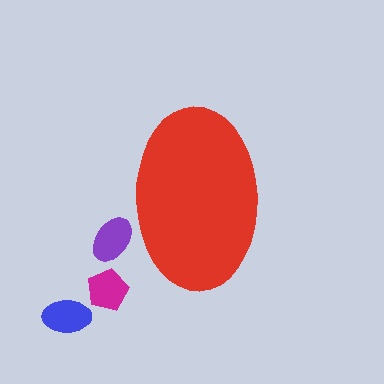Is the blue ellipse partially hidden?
No, the blue ellipse is fully visible.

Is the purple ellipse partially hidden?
Yes, the purple ellipse is partially hidden behind the red ellipse.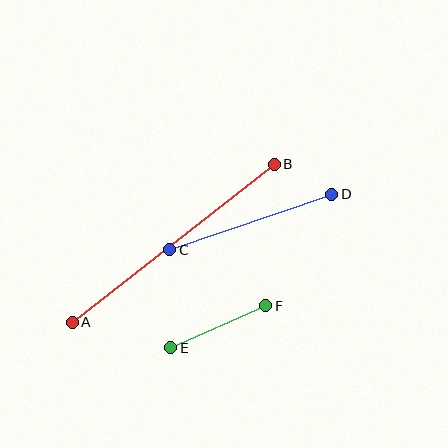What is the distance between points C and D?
The distance is approximately 171 pixels.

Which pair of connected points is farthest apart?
Points A and B are farthest apart.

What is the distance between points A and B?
The distance is approximately 256 pixels.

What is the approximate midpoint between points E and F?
The midpoint is at approximately (218, 327) pixels.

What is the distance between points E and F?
The distance is approximately 104 pixels.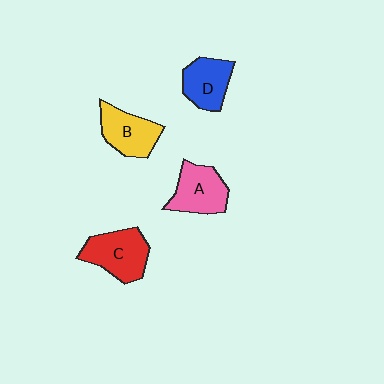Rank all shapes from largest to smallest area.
From largest to smallest: C (red), A (pink), B (yellow), D (blue).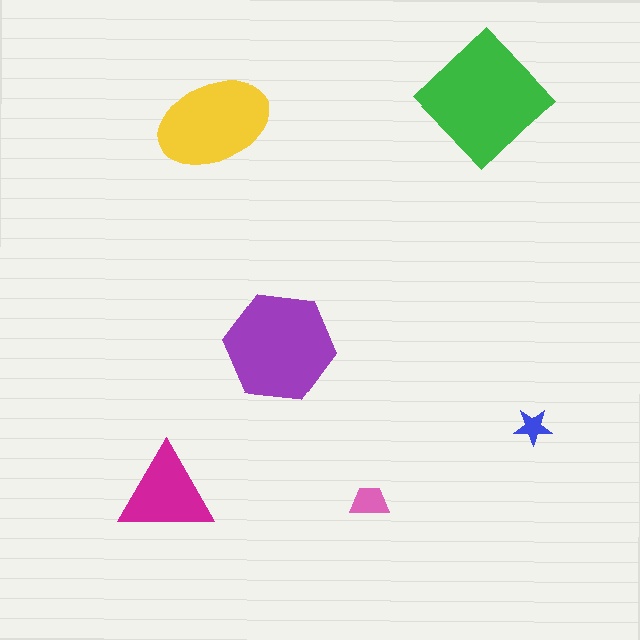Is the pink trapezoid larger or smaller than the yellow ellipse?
Smaller.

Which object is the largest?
The green diamond.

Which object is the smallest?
The blue star.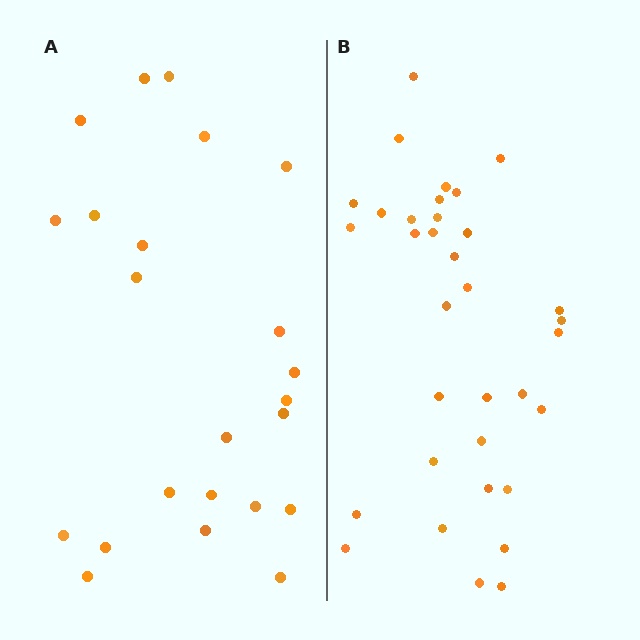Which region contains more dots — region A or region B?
Region B (the right region) has more dots.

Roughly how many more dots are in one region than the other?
Region B has roughly 12 or so more dots than region A.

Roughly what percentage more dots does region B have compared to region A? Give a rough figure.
About 50% more.